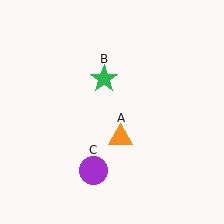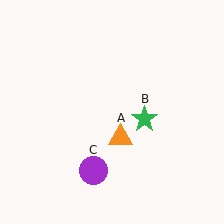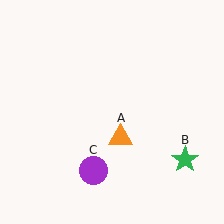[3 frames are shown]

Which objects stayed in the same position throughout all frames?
Orange triangle (object A) and purple circle (object C) remained stationary.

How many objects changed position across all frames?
1 object changed position: green star (object B).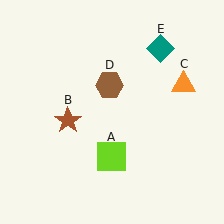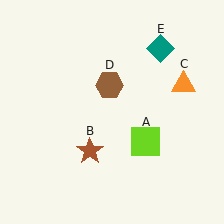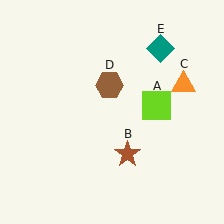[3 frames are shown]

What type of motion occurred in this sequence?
The lime square (object A), brown star (object B) rotated counterclockwise around the center of the scene.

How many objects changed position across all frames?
2 objects changed position: lime square (object A), brown star (object B).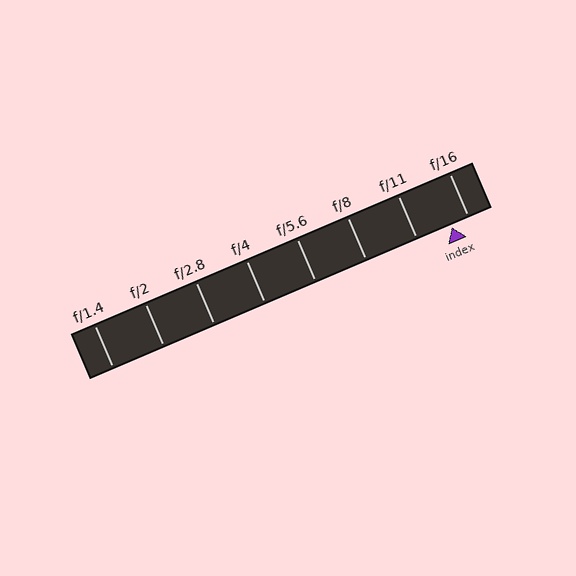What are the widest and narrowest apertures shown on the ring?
The widest aperture shown is f/1.4 and the narrowest is f/16.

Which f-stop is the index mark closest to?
The index mark is closest to f/16.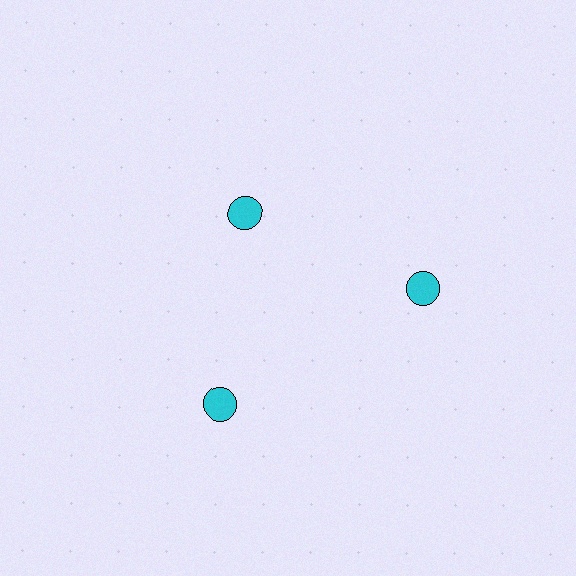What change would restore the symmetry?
The symmetry would be restored by moving it outward, back onto the ring so that all 3 circles sit at equal angles and equal distance from the center.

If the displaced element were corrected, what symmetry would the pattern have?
It would have 3-fold rotational symmetry — the pattern would map onto itself every 120 degrees.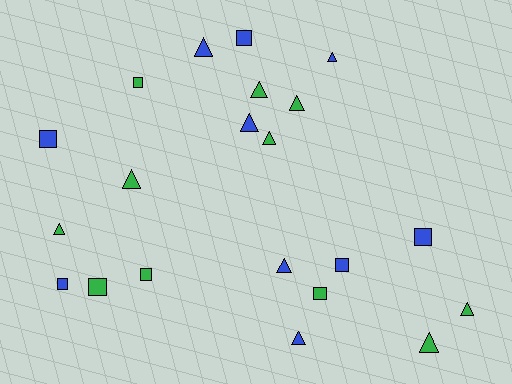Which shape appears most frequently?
Triangle, with 12 objects.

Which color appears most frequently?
Green, with 11 objects.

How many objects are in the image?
There are 21 objects.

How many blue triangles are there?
There are 5 blue triangles.